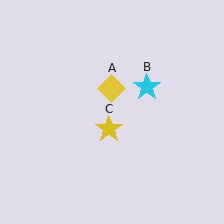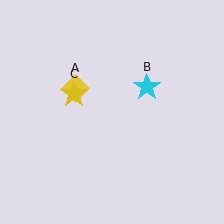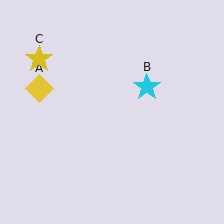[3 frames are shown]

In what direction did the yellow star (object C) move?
The yellow star (object C) moved up and to the left.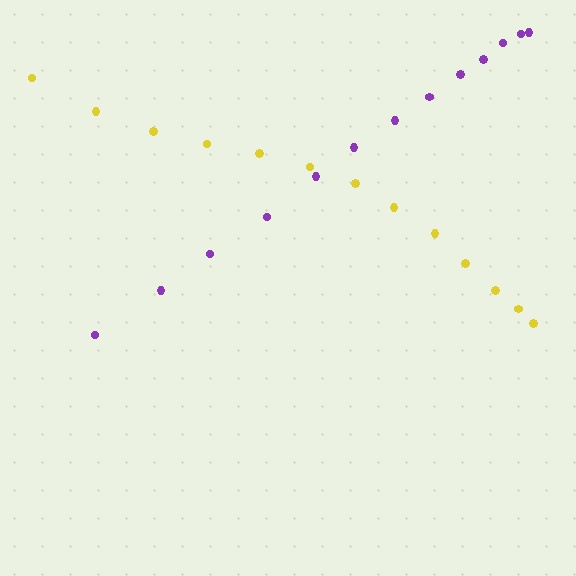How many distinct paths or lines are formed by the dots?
There are 2 distinct paths.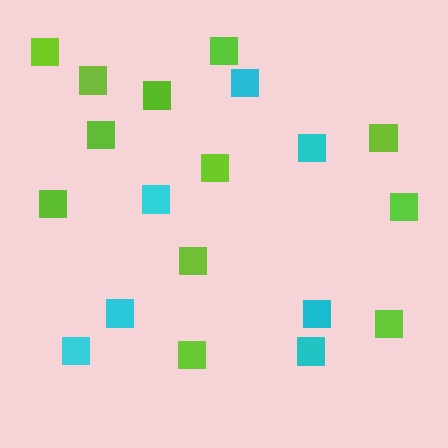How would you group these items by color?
There are 2 groups: one group of cyan squares (7) and one group of lime squares (12).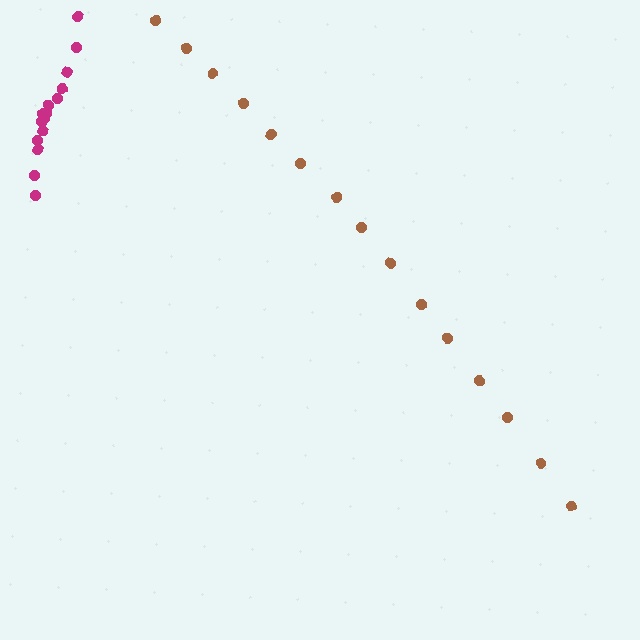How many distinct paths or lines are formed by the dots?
There are 2 distinct paths.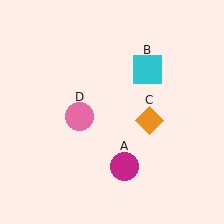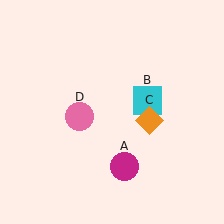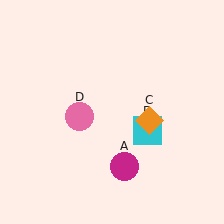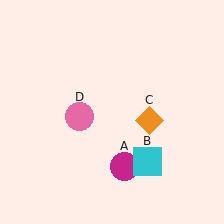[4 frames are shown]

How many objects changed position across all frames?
1 object changed position: cyan square (object B).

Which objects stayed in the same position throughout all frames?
Magenta circle (object A) and orange diamond (object C) and pink circle (object D) remained stationary.